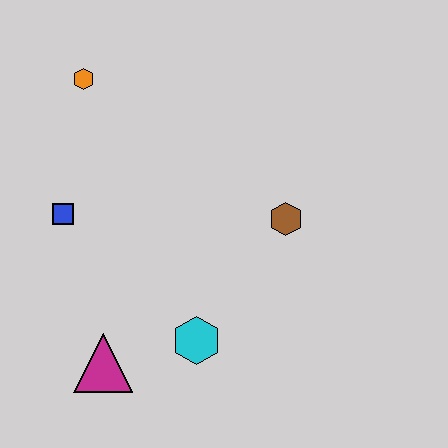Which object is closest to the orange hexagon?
The blue square is closest to the orange hexagon.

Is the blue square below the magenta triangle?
No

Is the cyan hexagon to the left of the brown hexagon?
Yes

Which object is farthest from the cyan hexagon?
The orange hexagon is farthest from the cyan hexagon.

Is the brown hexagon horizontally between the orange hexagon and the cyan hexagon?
No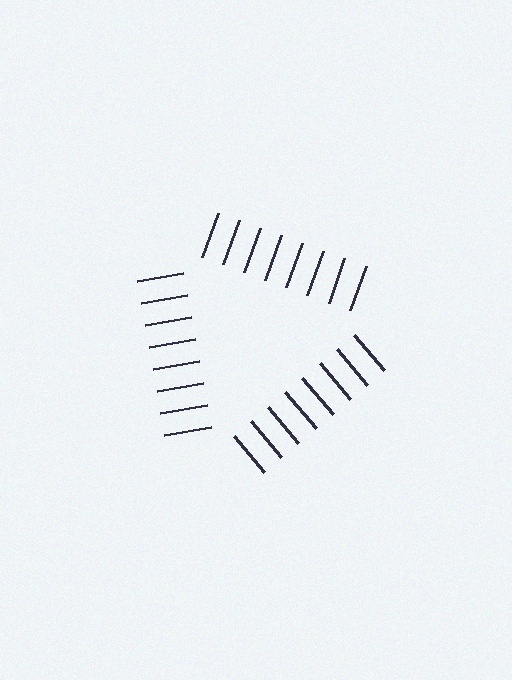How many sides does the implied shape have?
3 sides — the line-ends trace a triangle.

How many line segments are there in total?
24 — 8 along each of the 3 edges.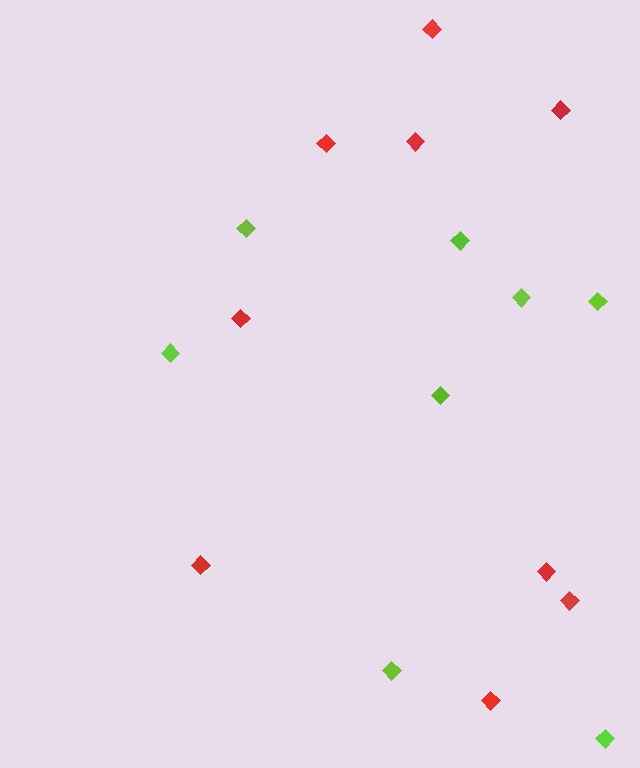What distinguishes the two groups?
There are 2 groups: one group of red diamonds (9) and one group of lime diamonds (8).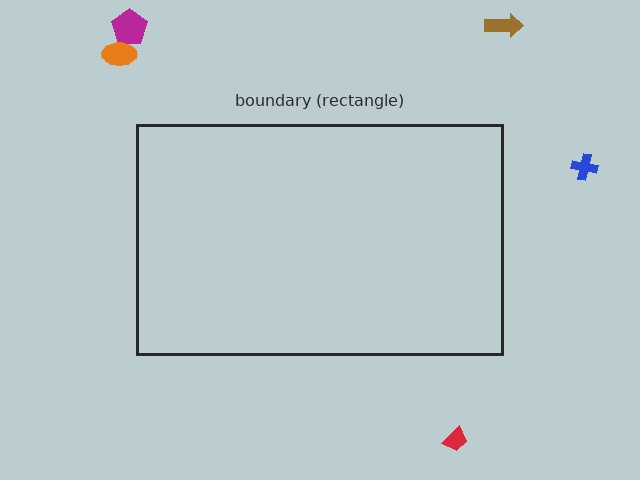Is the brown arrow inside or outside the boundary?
Outside.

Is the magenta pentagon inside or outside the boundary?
Outside.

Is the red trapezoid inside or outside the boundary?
Outside.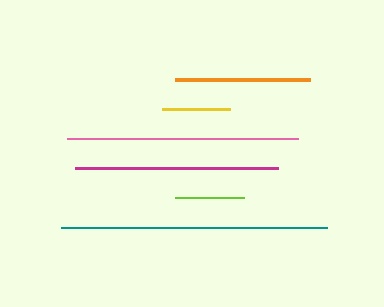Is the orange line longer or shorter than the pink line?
The pink line is longer than the orange line.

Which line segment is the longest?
The teal line is the longest at approximately 266 pixels.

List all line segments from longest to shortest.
From longest to shortest: teal, pink, magenta, orange, lime, yellow.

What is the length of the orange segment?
The orange segment is approximately 134 pixels long.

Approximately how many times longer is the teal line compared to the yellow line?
The teal line is approximately 3.9 times the length of the yellow line.